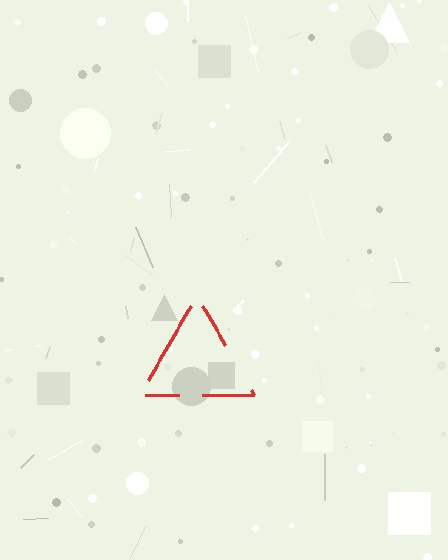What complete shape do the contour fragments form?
The contour fragments form a triangle.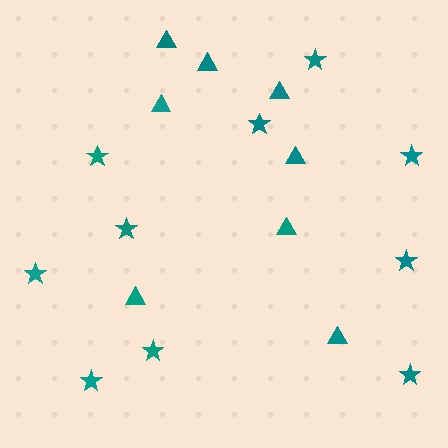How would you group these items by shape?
There are 2 groups: one group of stars (10) and one group of triangles (8).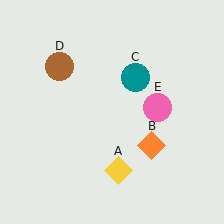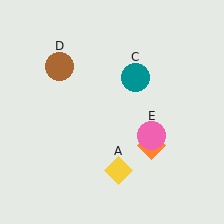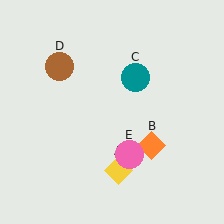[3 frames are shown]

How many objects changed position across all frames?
1 object changed position: pink circle (object E).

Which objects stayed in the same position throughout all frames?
Yellow diamond (object A) and orange diamond (object B) and teal circle (object C) and brown circle (object D) remained stationary.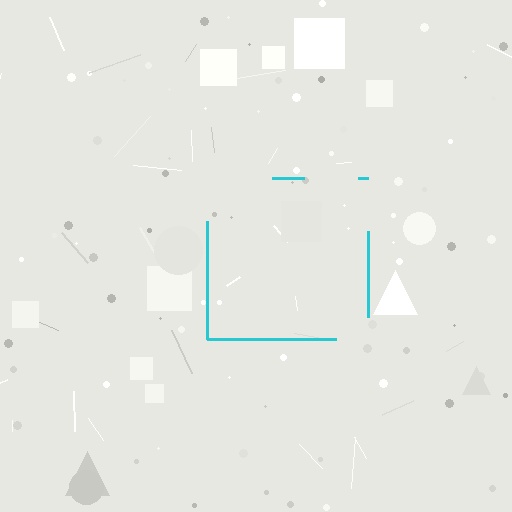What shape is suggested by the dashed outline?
The dashed outline suggests a square.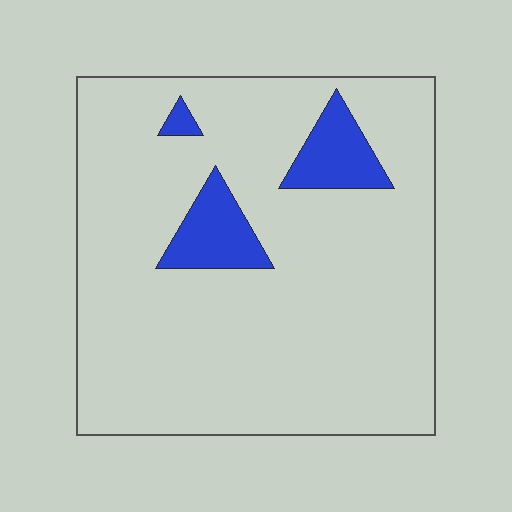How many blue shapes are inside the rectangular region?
3.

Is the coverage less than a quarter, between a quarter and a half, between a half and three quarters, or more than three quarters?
Less than a quarter.